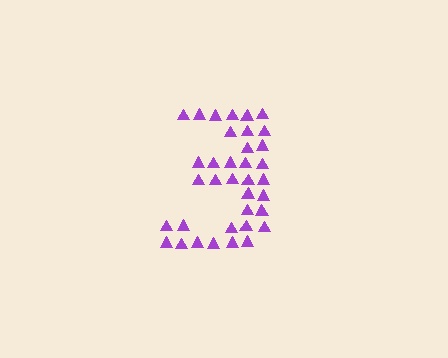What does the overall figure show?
The overall figure shows the digit 3.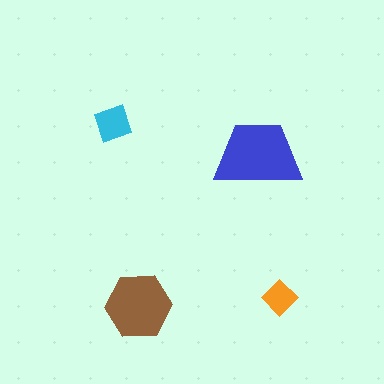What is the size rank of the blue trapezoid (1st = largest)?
1st.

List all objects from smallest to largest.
The orange diamond, the cyan square, the brown hexagon, the blue trapezoid.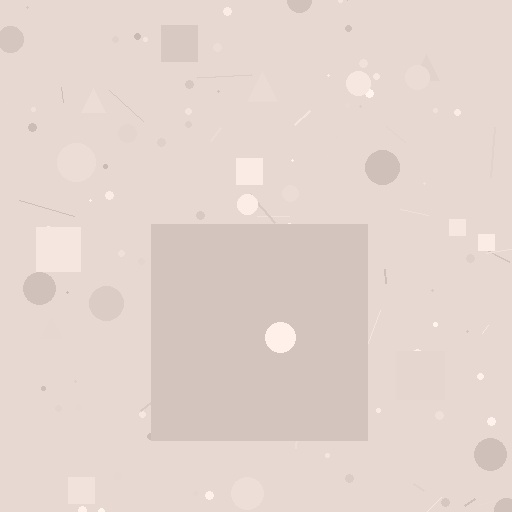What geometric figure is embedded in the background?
A square is embedded in the background.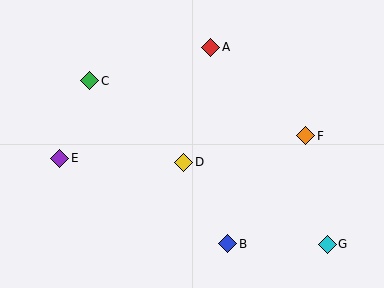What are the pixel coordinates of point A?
Point A is at (211, 47).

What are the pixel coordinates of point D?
Point D is at (184, 162).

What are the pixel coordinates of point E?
Point E is at (59, 158).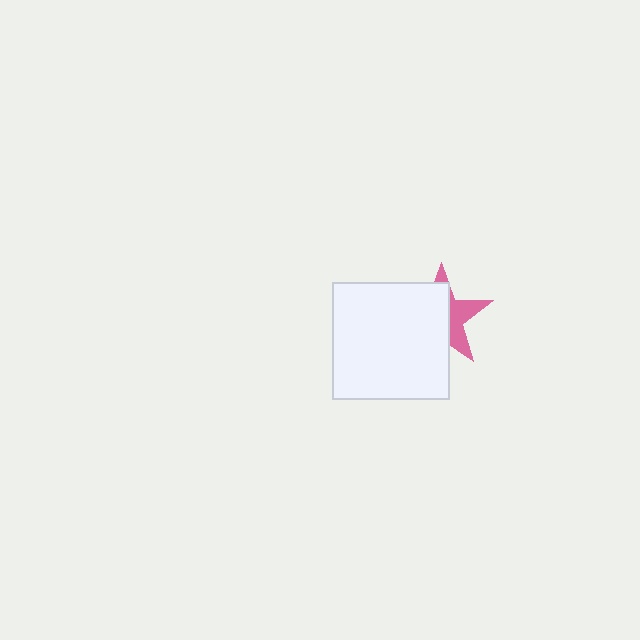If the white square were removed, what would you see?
You would see the complete pink star.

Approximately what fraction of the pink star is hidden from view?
Roughly 61% of the pink star is hidden behind the white square.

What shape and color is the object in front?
The object in front is a white square.